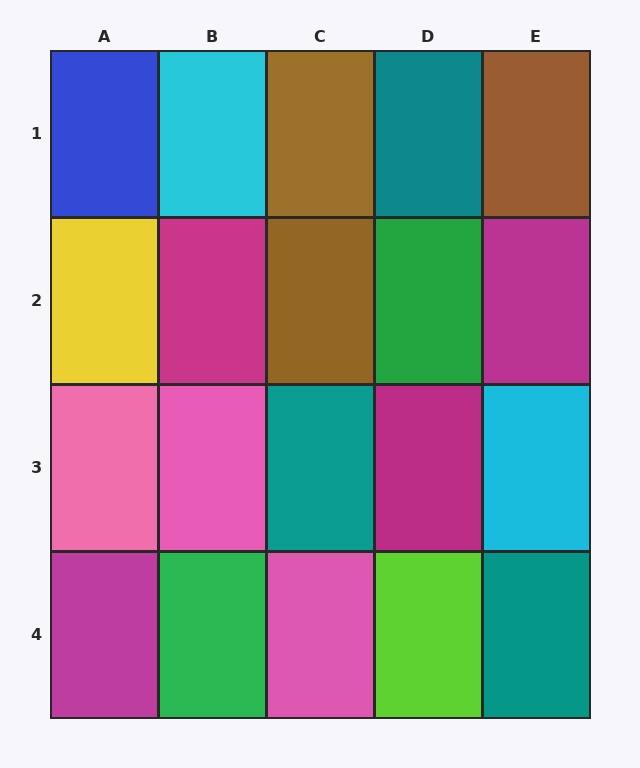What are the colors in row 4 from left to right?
Magenta, green, pink, lime, teal.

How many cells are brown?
3 cells are brown.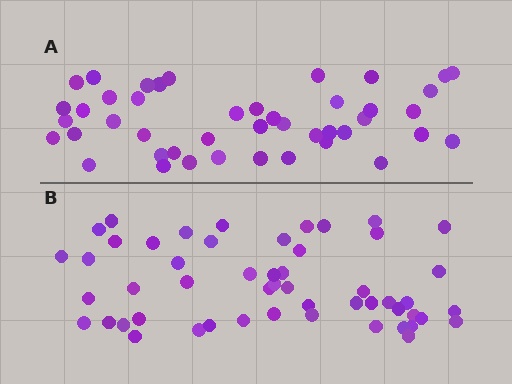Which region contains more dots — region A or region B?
Region B (the bottom region) has more dots.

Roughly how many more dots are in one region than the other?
Region B has roughly 8 or so more dots than region A.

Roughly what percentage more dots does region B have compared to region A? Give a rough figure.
About 20% more.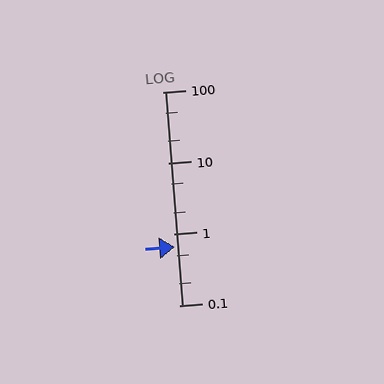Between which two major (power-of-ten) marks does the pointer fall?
The pointer is between 0.1 and 1.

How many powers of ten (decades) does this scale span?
The scale spans 3 decades, from 0.1 to 100.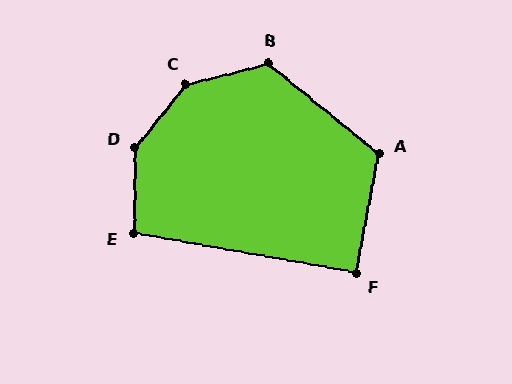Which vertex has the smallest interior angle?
F, at approximately 91 degrees.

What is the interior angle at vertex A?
Approximately 118 degrees (obtuse).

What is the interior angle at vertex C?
Approximately 142 degrees (obtuse).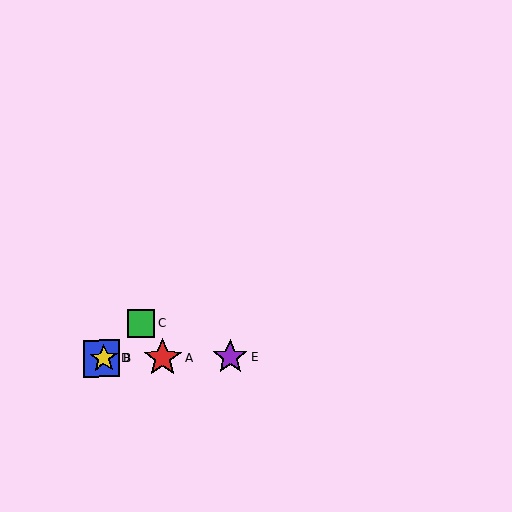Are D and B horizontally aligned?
Yes, both are at y≈358.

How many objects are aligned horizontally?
4 objects (A, B, D, E) are aligned horizontally.